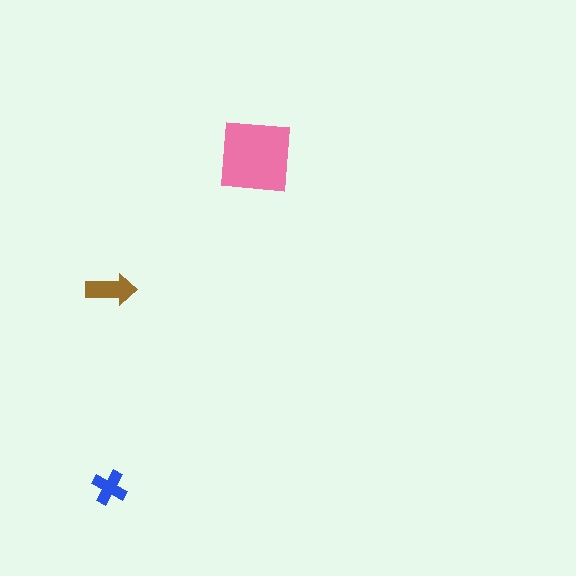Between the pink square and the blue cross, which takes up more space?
The pink square.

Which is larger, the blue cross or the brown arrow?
The brown arrow.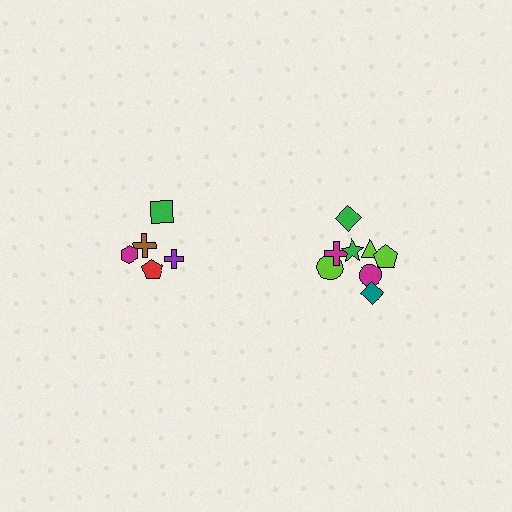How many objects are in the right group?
There are 8 objects.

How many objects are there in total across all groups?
There are 13 objects.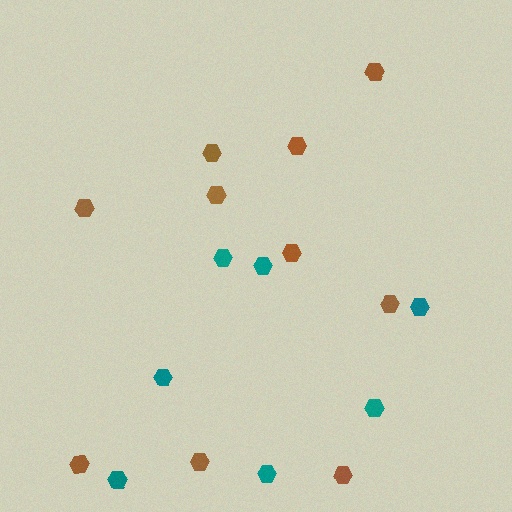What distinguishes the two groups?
There are 2 groups: one group of teal hexagons (7) and one group of brown hexagons (10).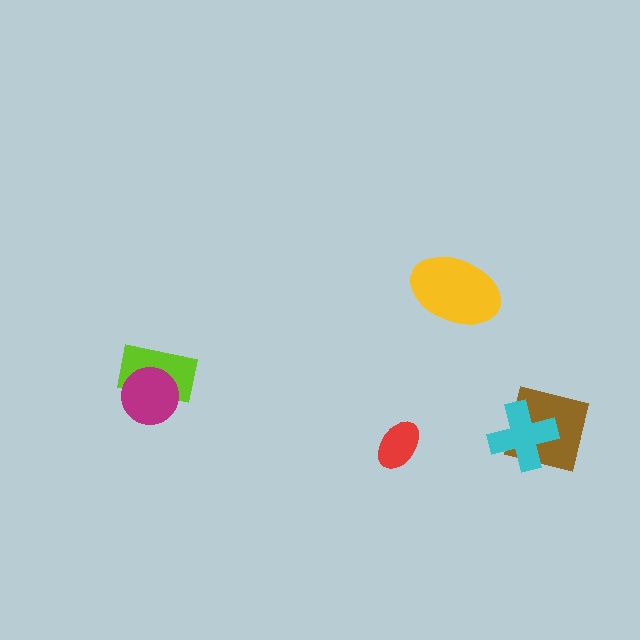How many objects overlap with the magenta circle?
1 object overlaps with the magenta circle.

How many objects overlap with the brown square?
1 object overlaps with the brown square.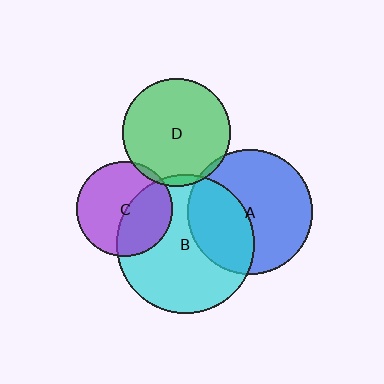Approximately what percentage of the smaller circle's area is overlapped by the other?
Approximately 40%.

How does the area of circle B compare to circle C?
Approximately 2.1 times.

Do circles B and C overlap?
Yes.